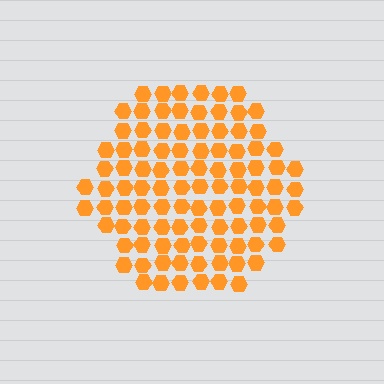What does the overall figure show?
The overall figure shows a hexagon.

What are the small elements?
The small elements are hexagons.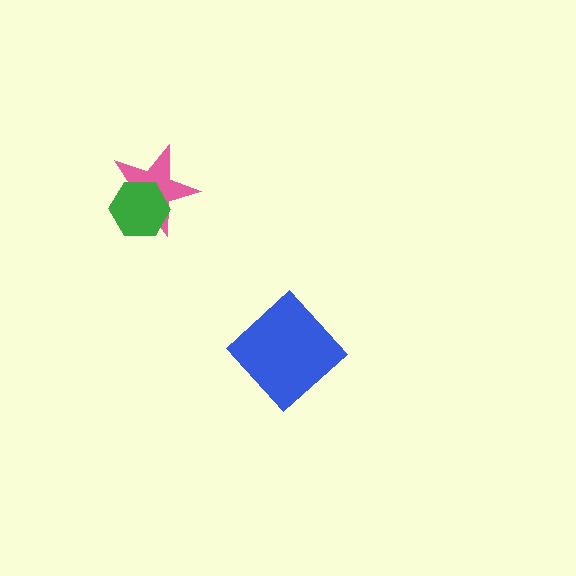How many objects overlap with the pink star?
1 object overlaps with the pink star.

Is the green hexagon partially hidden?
No, no other shape covers it.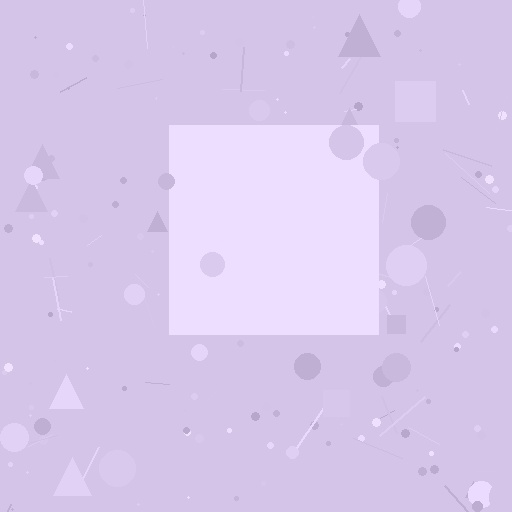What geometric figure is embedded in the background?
A square is embedded in the background.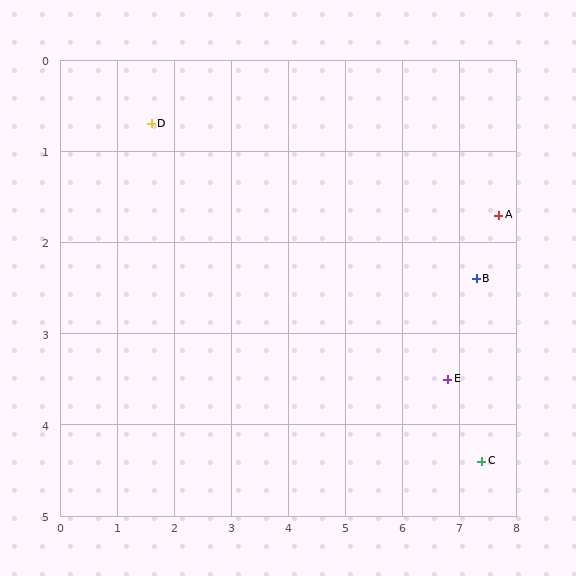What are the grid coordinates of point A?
Point A is at approximately (7.7, 1.7).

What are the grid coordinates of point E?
Point E is at approximately (6.8, 3.5).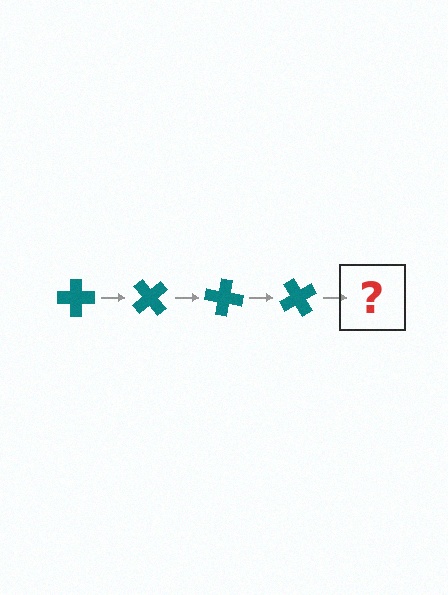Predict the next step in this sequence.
The next step is a teal cross rotated 200 degrees.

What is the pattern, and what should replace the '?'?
The pattern is that the cross rotates 50 degrees each step. The '?' should be a teal cross rotated 200 degrees.